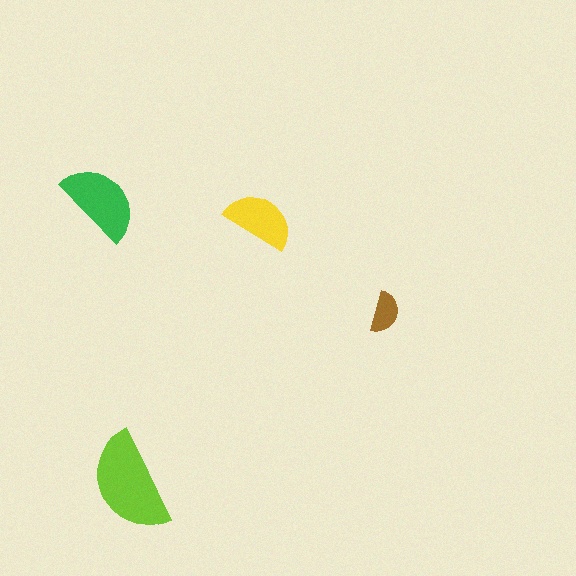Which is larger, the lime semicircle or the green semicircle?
The lime one.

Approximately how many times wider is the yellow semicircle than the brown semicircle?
About 1.5 times wider.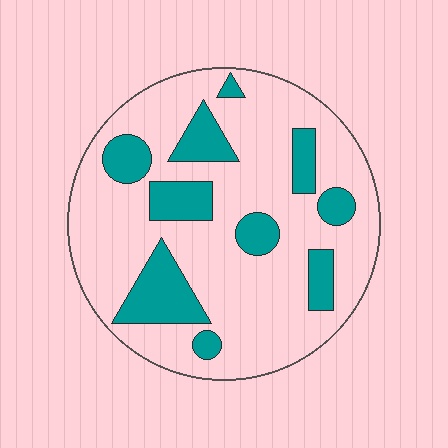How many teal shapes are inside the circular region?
10.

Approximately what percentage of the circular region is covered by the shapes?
Approximately 25%.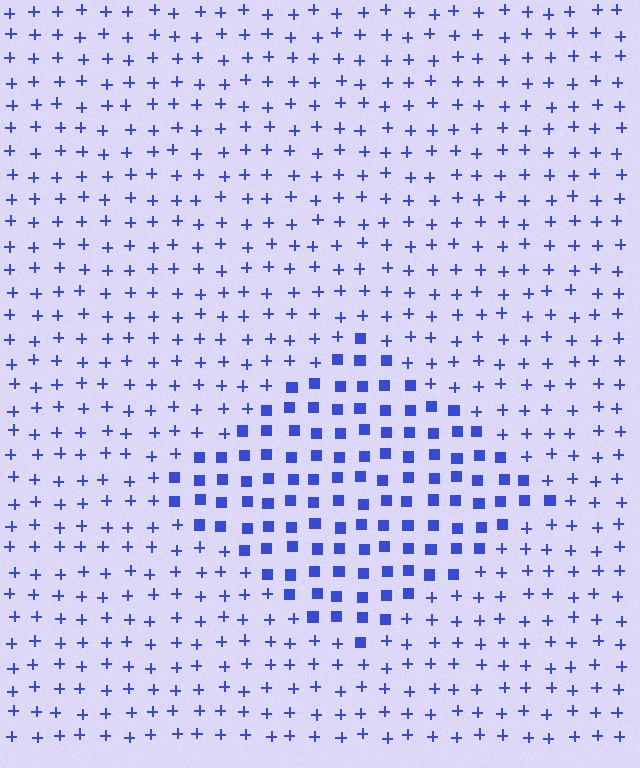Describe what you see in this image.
The image is filled with small blue elements arranged in a uniform grid. A diamond-shaped region contains squares, while the surrounding area contains plus signs. The boundary is defined purely by the change in element shape.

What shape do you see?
I see a diamond.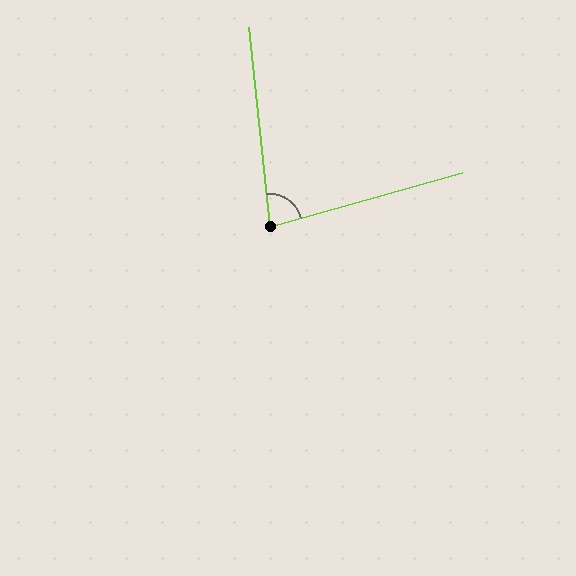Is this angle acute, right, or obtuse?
It is acute.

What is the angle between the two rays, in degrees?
Approximately 80 degrees.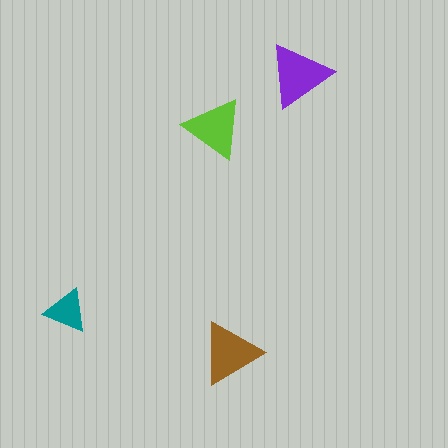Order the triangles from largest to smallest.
the purple one, the brown one, the lime one, the teal one.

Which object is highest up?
The purple triangle is topmost.